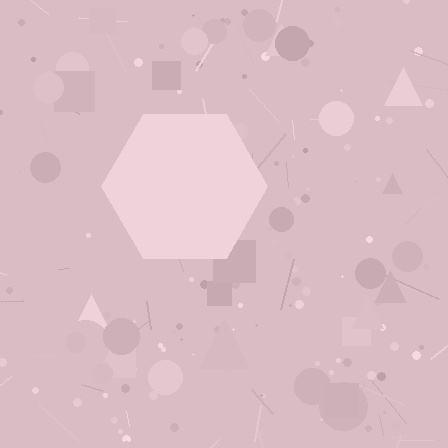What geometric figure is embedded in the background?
A hexagon is embedded in the background.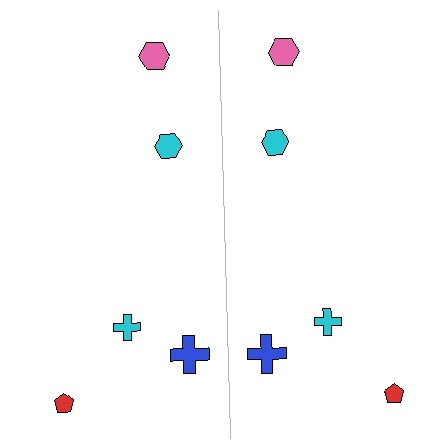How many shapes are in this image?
There are 10 shapes in this image.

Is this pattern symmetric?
Yes, this pattern has bilateral (reflection) symmetry.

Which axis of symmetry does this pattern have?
The pattern has a vertical axis of symmetry running through the center of the image.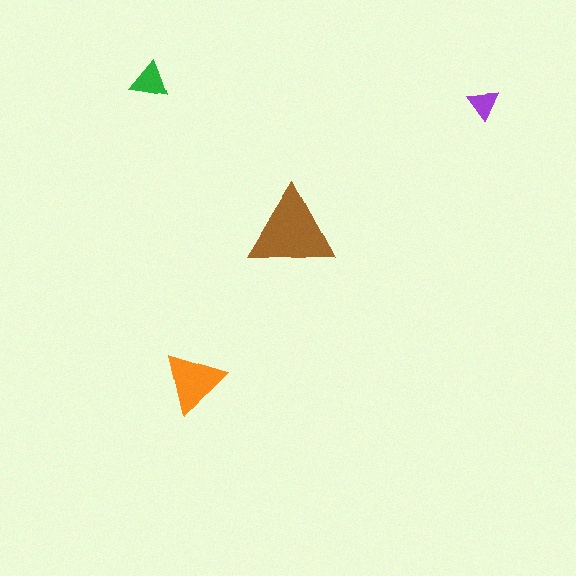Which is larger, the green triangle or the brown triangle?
The brown one.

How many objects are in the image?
There are 4 objects in the image.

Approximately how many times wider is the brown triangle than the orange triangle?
About 1.5 times wider.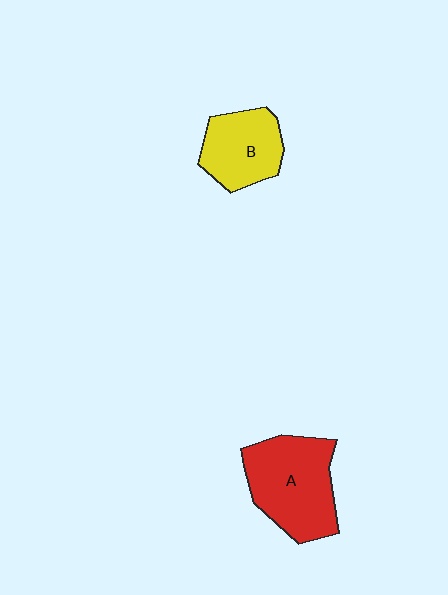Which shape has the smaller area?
Shape B (yellow).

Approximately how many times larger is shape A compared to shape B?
Approximately 1.4 times.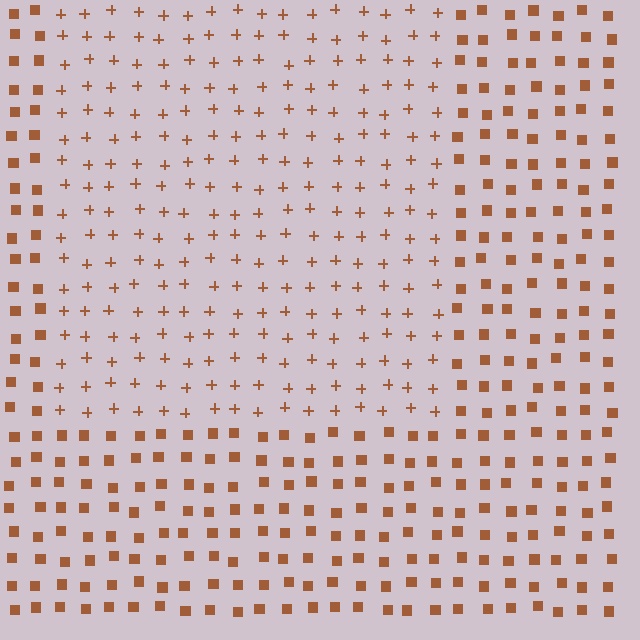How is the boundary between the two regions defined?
The boundary is defined by a change in element shape: plus signs inside vs. squares outside. All elements share the same color and spacing.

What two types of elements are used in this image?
The image uses plus signs inside the rectangle region and squares outside it.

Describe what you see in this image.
The image is filled with small brown elements arranged in a uniform grid. A rectangle-shaped region contains plus signs, while the surrounding area contains squares. The boundary is defined purely by the change in element shape.